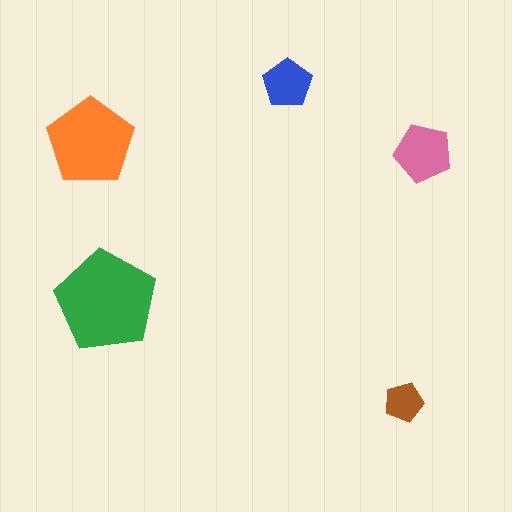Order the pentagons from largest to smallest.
the green one, the orange one, the pink one, the blue one, the brown one.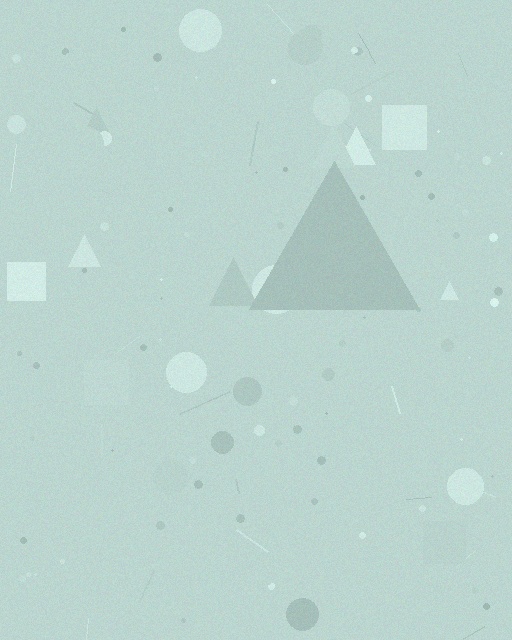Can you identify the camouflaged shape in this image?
The camouflaged shape is a triangle.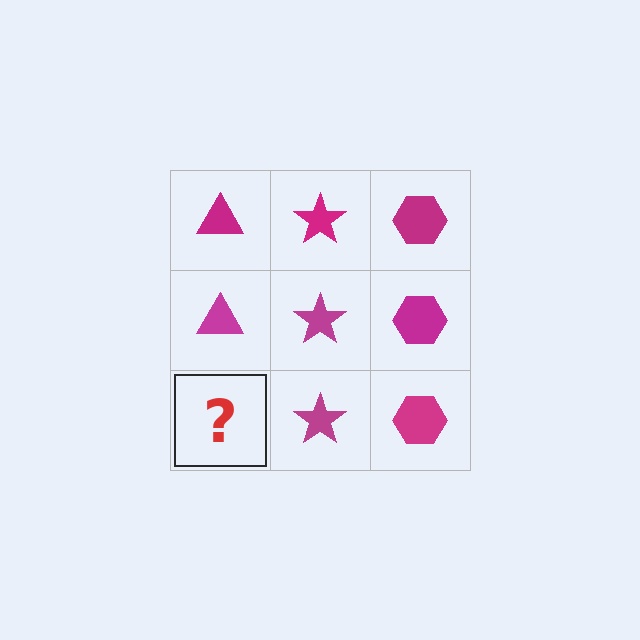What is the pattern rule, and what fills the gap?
The rule is that each column has a consistent shape. The gap should be filled with a magenta triangle.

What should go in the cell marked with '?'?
The missing cell should contain a magenta triangle.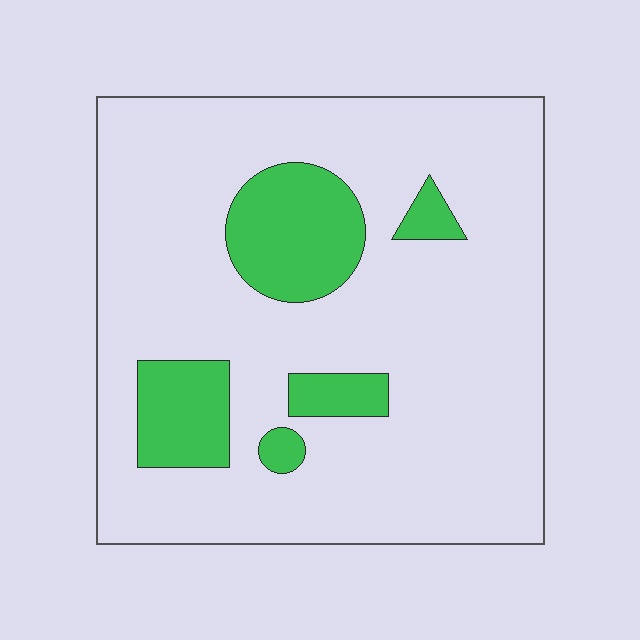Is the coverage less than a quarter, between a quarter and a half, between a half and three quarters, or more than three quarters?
Less than a quarter.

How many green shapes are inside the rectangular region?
5.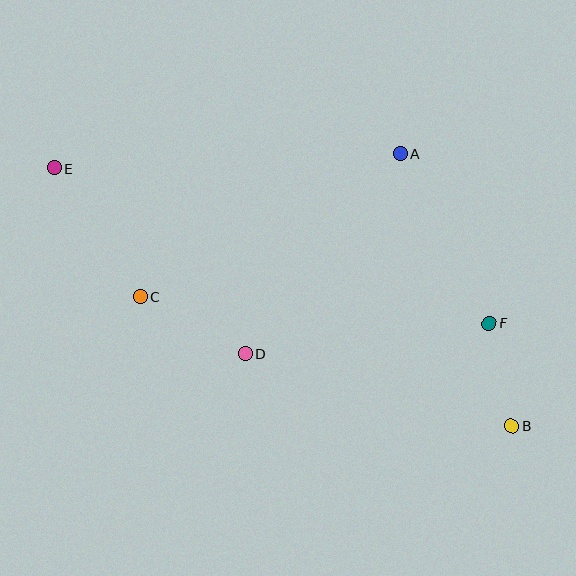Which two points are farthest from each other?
Points B and E are farthest from each other.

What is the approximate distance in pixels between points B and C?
The distance between B and C is approximately 393 pixels.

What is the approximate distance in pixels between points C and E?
The distance between C and E is approximately 155 pixels.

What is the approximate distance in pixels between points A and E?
The distance between A and E is approximately 347 pixels.